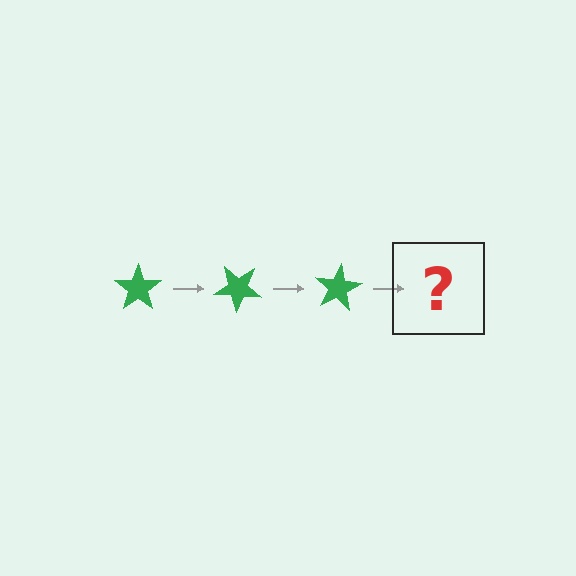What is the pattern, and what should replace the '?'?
The pattern is that the star rotates 40 degrees each step. The '?' should be a green star rotated 120 degrees.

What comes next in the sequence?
The next element should be a green star rotated 120 degrees.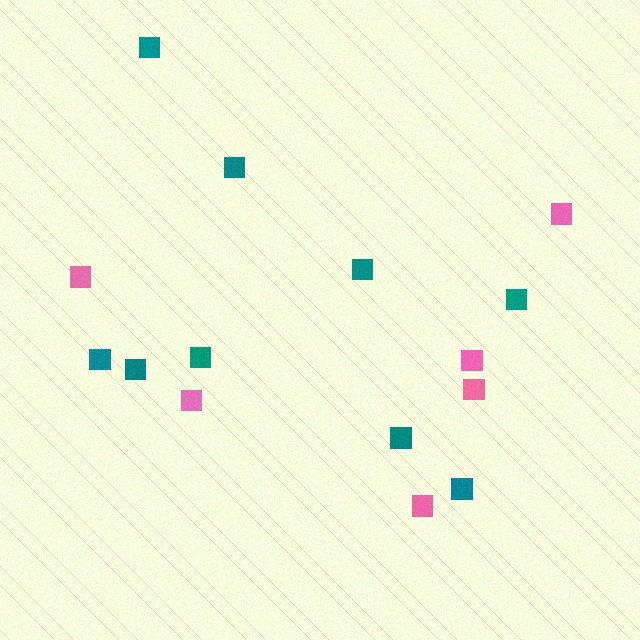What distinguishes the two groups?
There are 2 groups: one group of teal squares (9) and one group of pink squares (6).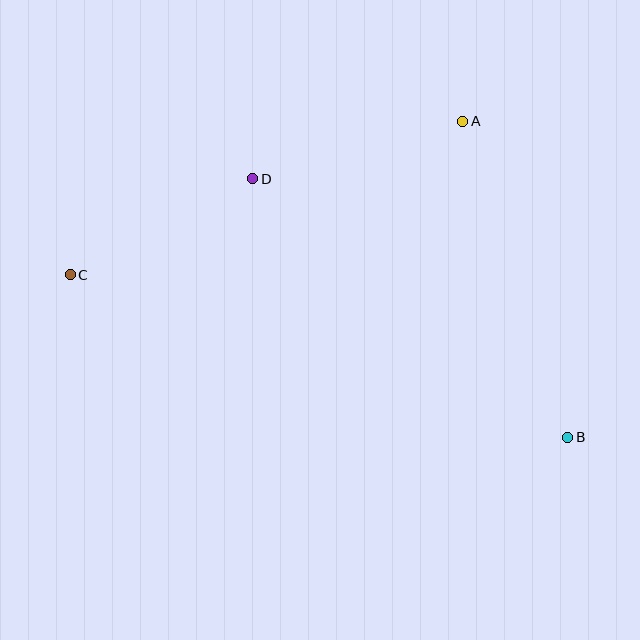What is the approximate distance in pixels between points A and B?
The distance between A and B is approximately 333 pixels.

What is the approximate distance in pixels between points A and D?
The distance between A and D is approximately 218 pixels.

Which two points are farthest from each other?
Points B and C are farthest from each other.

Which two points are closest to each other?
Points C and D are closest to each other.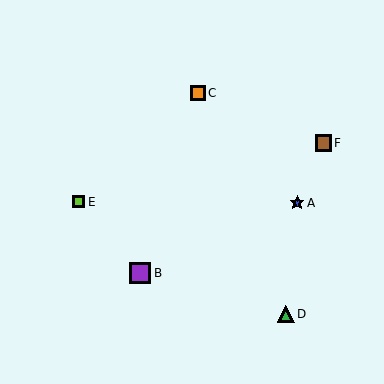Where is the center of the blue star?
The center of the blue star is at (297, 203).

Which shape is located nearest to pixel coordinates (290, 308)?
The green triangle (labeled D) at (286, 314) is nearest to that location.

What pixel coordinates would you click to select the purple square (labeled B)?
Click at (140, 273) to select the purple square B.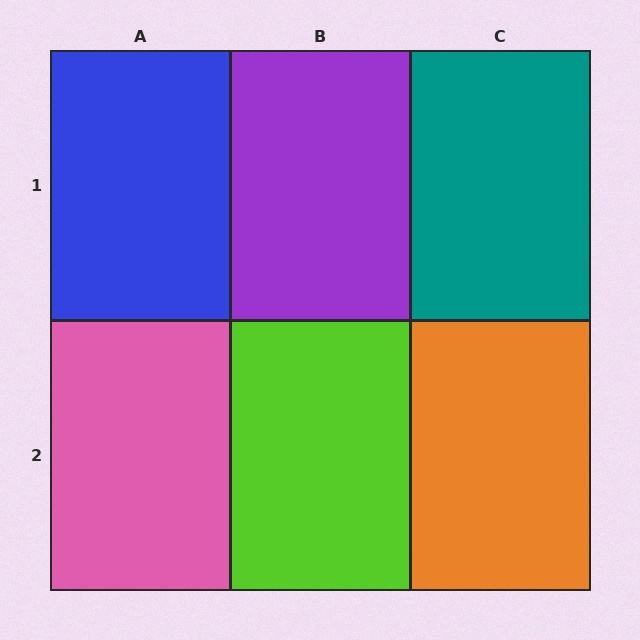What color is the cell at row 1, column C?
Teal.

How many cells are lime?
1 cell is lime.